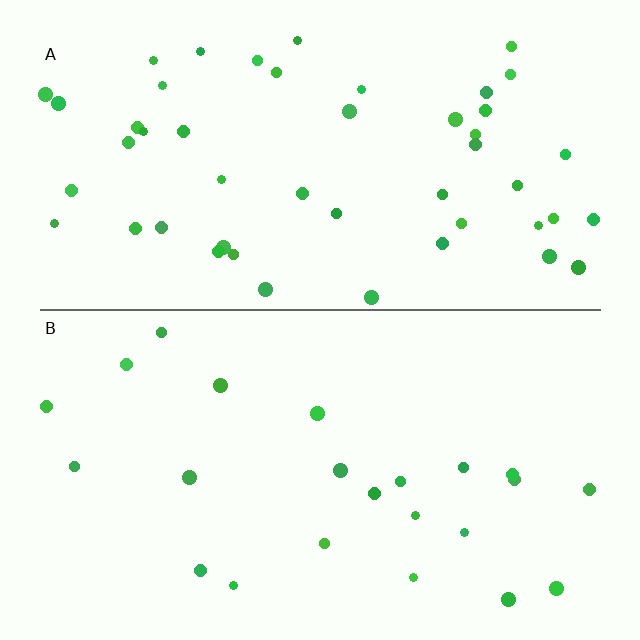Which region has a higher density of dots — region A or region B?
A (the top).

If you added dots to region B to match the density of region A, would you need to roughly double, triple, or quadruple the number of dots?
Approximately double.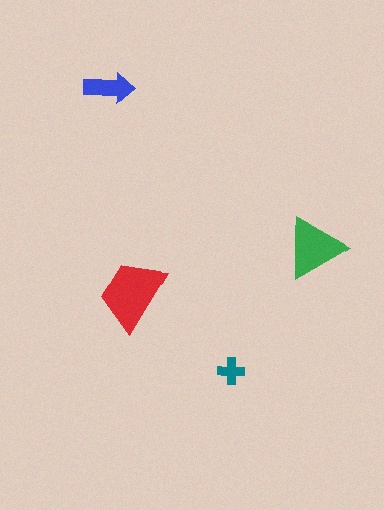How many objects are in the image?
There are 4 objects in the image.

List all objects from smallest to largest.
The teal cross, the blue arrow, the green triangle, the red trapezoid.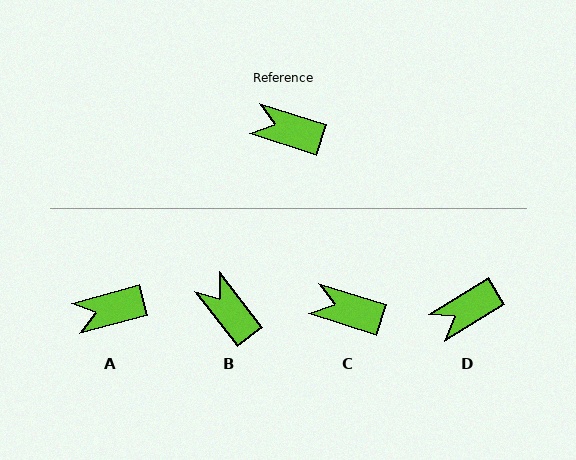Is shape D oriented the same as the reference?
No, it is off by about 49 degrees.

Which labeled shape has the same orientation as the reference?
C.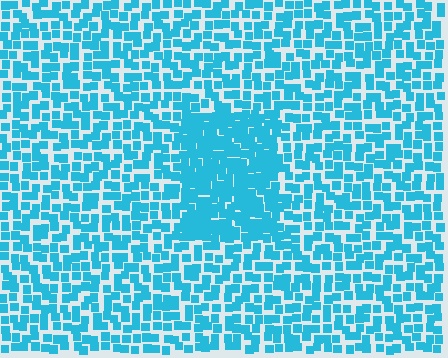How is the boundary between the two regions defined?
The boundary is defined by a change in element density (approximately 1.8x ratio). All elements are the same color, size, and shape.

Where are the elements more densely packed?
The elements are more densely packed inside the rectangle boundary.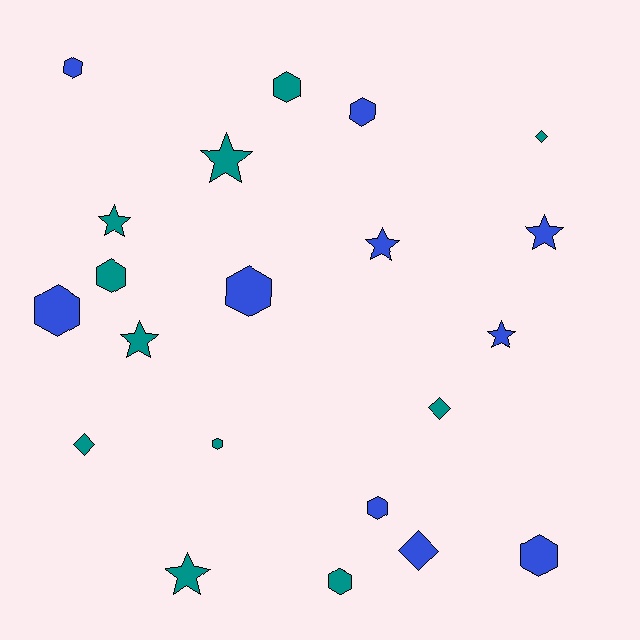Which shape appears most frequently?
Hexagon, with 10 objects.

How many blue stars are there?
There are 3 blue stars.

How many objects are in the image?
There are 21 objects.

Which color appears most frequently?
Teal, with 11 objects.